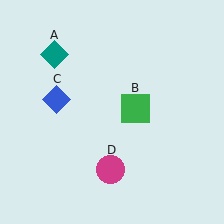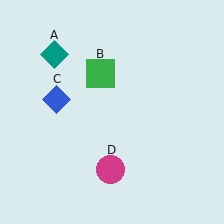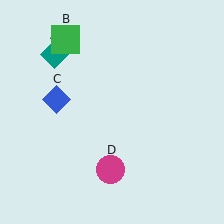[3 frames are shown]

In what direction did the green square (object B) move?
The green square (object B) moved up and to the left.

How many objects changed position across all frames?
1 object changed position: green square (object B).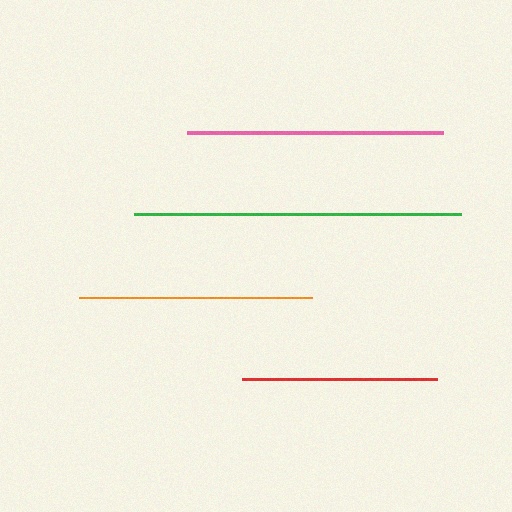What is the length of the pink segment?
The pink segment is approximately 255 pixels long.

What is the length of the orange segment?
The orange segment is approximately 233 pixels long.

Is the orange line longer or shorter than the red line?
The orange line is longer than the red line.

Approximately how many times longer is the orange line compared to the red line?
The orange line is approximately 1.2 times the length of the red line.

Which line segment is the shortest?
The red line is the shortest at approximately 195 pixels.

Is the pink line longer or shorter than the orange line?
The pink line is longer than the orange line.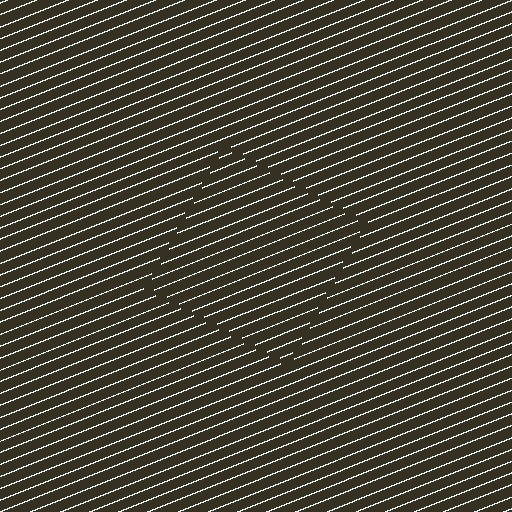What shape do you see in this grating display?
An illusory square. The interior of the shape contains the same grating, shifted by half a period — the contour is defined by the phase discontinuity where line-ends from the inner and outer gratings abut.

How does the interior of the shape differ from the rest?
The interior of the shape contains the same grating, shifted by half a period — the contour is defined by the phase discontinuity where line-ends from the inner and outer gratings abut.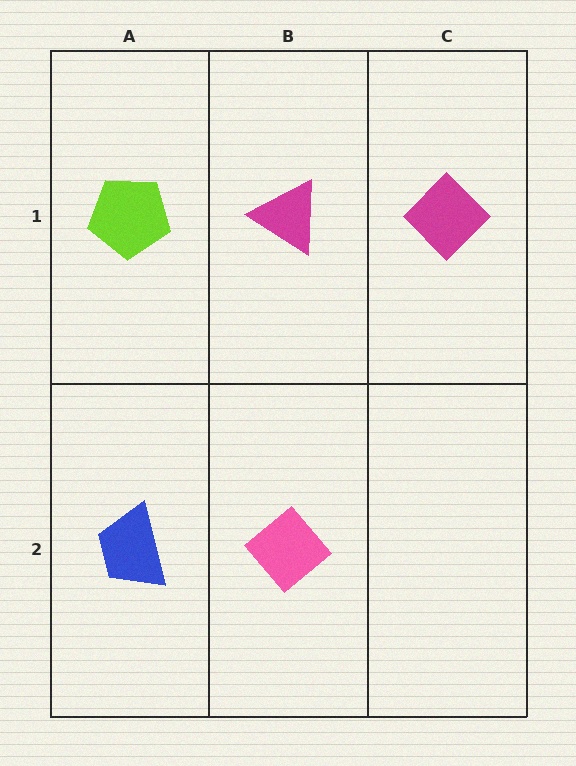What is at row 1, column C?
A magenta diamond.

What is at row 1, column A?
A lime pentagon.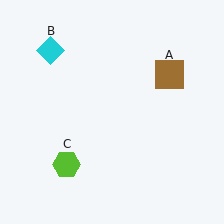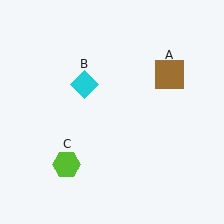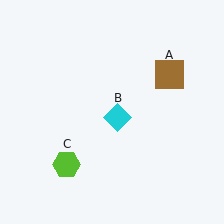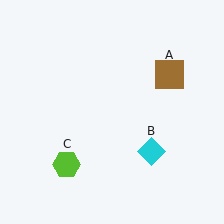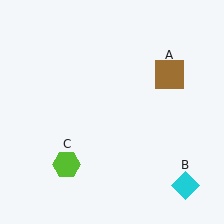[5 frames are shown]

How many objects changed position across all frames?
1 object changed position: cyan diamond (object B).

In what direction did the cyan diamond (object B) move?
The cyan diamond (object B) moved down and to the right.